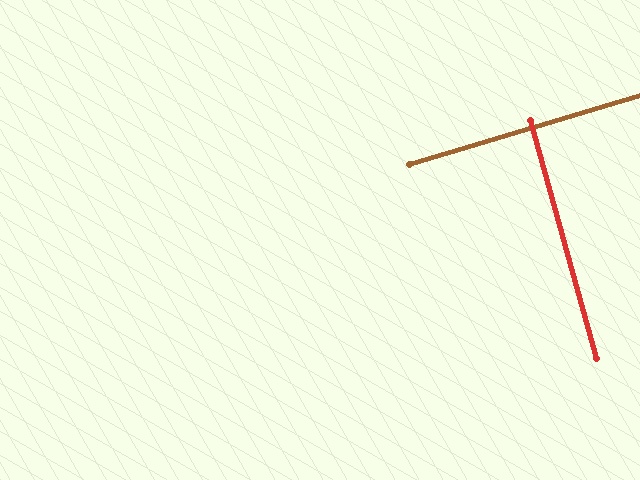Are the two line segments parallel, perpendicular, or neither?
Perpendicular — they meet at approximately 89°.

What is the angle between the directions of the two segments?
Approximately 89 degrees.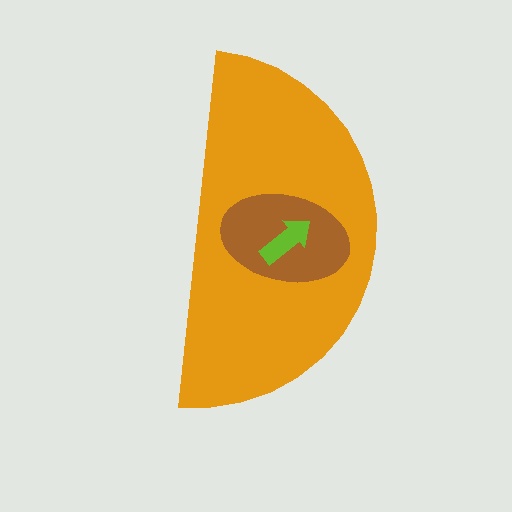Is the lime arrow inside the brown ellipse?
Yes.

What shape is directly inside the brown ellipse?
The lime arrow.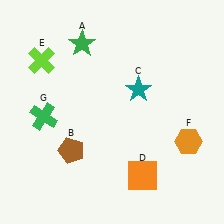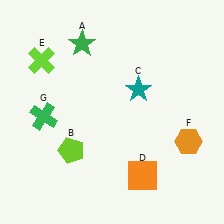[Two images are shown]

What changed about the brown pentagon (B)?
In Image 1, B is brown. In Image 2, it changed to lime.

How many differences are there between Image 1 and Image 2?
There is 1 difference between the two images.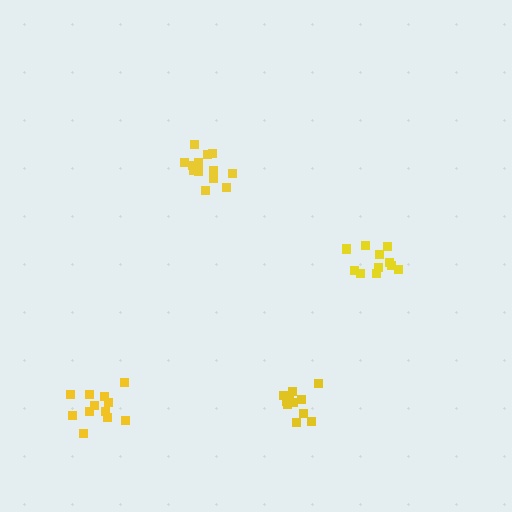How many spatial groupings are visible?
There are 4 spatial groupings.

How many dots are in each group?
Group 1: 12 dots, Group 2: 11 dots, Group 3: 11 dots, Group 4: 13 dots (47 total).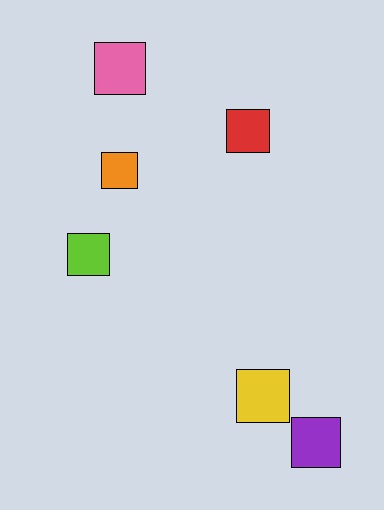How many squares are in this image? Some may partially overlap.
There are 6 squares.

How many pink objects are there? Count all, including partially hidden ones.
There is 1 pink object.